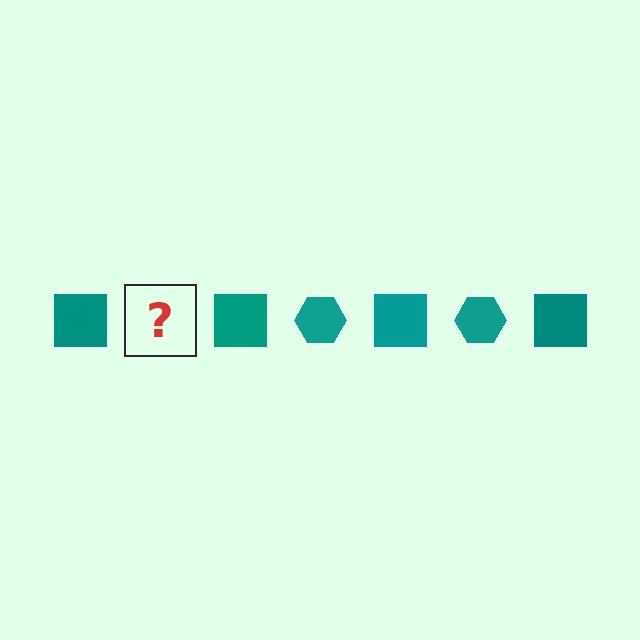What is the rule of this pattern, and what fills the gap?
The rule is that the pattern cycles through square, hexagon shapes in teal. The gap should be filled with a teal hexagon.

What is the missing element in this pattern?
The missing element is a teal hexagon.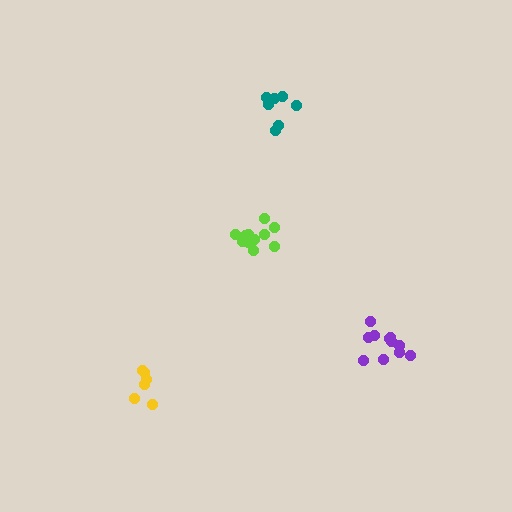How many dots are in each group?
Group 1: 7 dots, Group 2: 12 dots, Group 3: 11 dots, Group 4: 6 dots (36 total).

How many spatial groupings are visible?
There are 4 spatial groupings.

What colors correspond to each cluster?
The clusters are colored: teal, lime, purple, yellow.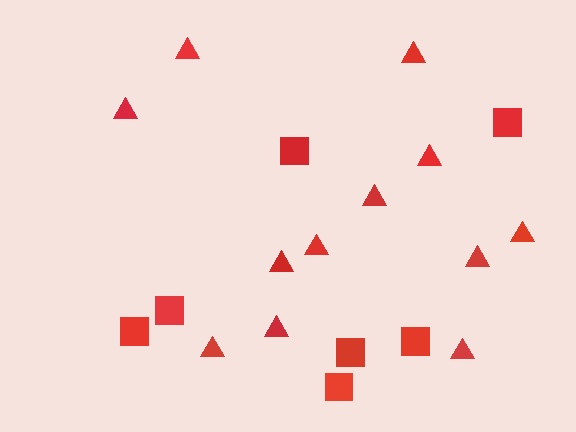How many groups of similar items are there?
There are 2 groups: one group of squares (7) and one group of triangles (12).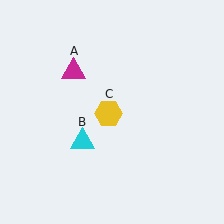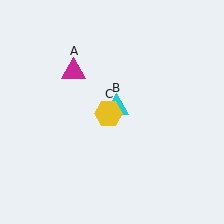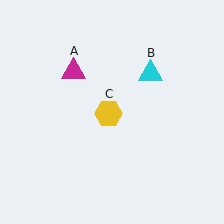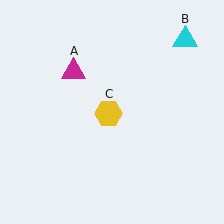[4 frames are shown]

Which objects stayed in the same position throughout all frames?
Magenta triangle (object A) and yellow hexagon (object C) remained stationary.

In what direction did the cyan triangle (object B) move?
The cyan triangle (object B) moved up and to the right.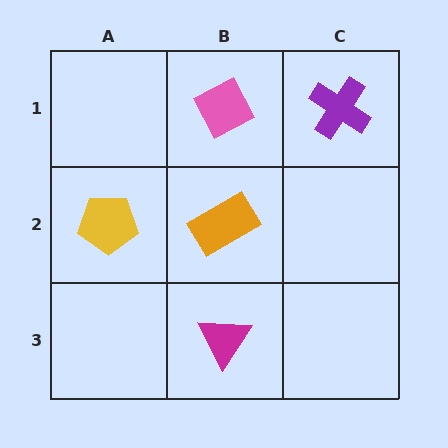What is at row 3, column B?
A magenta triangle.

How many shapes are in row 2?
2 shapes.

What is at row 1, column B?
A pink diamond.